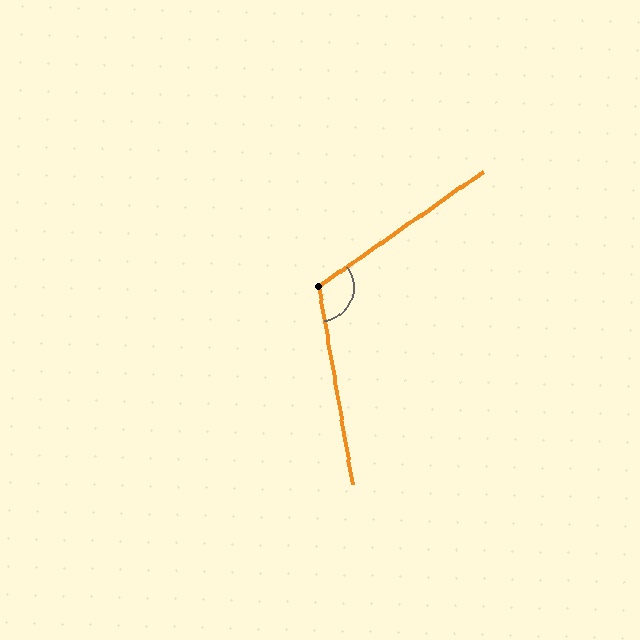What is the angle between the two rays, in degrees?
Approximately 115 degrees.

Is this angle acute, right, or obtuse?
It is obtuse.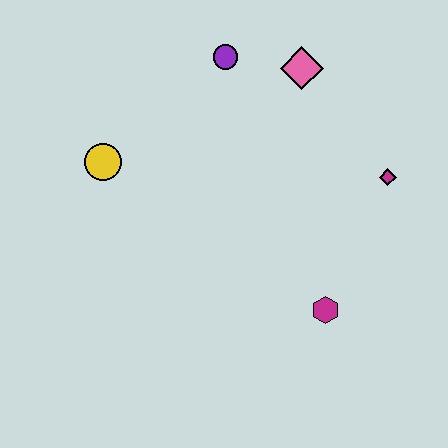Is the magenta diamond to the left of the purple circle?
No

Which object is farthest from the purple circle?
The magenta hexagon is farthest from the purple circle.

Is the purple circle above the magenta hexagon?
Yes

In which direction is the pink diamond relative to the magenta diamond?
The pink diamond is above the magenta diamond.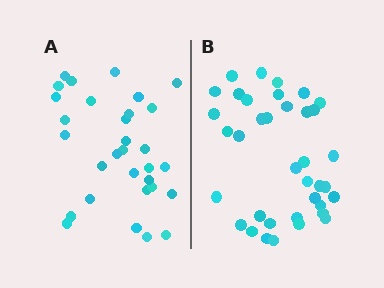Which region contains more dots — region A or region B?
Region B (the right region) has more dots.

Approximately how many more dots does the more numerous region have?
Region B has about 6 more dots than region A.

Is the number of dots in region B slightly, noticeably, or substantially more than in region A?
Region B has only slightly more — the two regions are fairly close. The ratio is roughly 1.2 to 1.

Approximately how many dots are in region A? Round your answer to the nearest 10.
About 30 dots. (The exact count is 31, which rounds to 30.)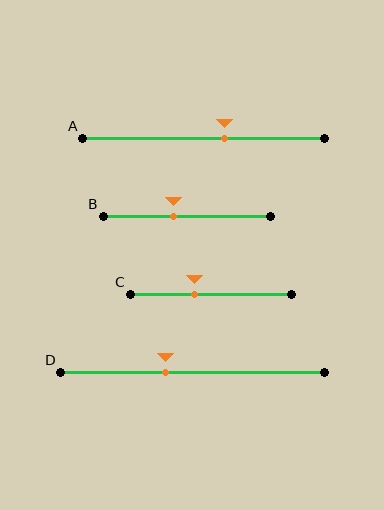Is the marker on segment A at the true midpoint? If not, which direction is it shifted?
No, the marker on segment A is shifted to the right by about 9% of the segment length.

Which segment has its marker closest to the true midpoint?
Segment B has its marker closest to the true midpoint.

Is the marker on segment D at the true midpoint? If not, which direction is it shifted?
No, the marker on segment D is shifted to the left by about 10% of the segment length.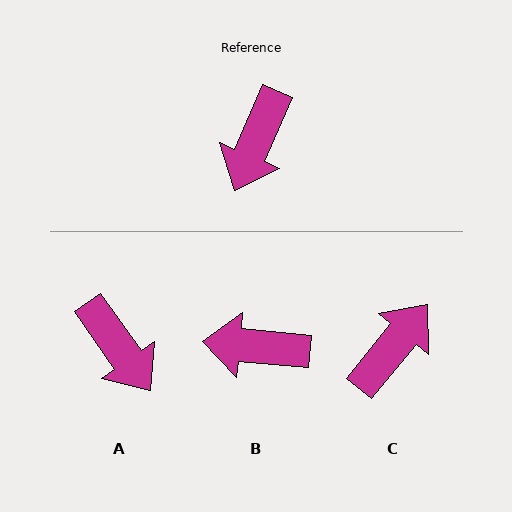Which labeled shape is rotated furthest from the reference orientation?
C, about 164 degrees away.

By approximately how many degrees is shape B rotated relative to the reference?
Approximately 72 degrees clockwise.